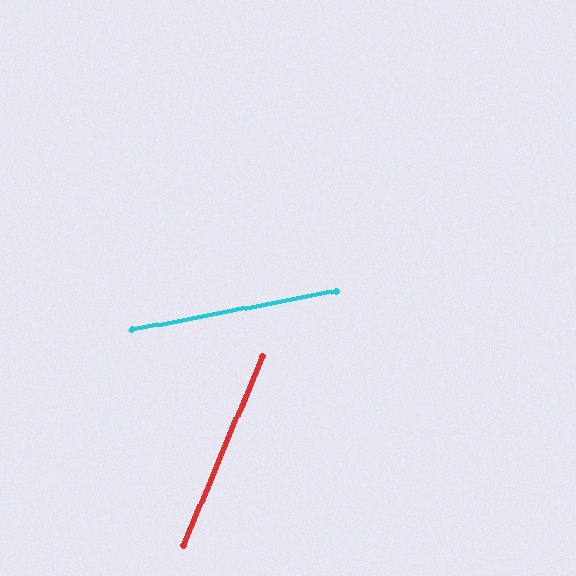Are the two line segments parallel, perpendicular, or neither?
Neither parallel nor perpendicular — they differ by about 57°.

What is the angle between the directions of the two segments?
Approximately 57 degrees.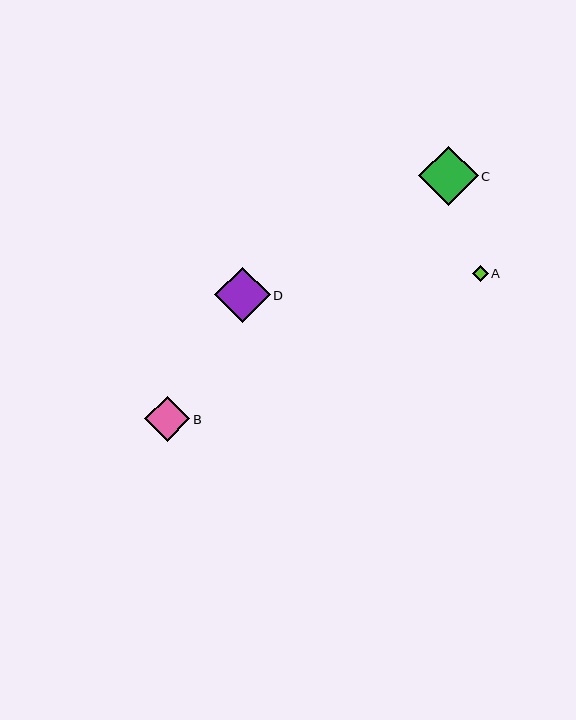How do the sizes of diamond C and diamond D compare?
Diamond C and diamond D are approximately the same size.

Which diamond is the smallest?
Diamond A is the smallest with a size of approximately 16 pixels.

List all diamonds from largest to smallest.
From largest to smallest: C, D, B, A.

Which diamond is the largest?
Diamond C is the largest with a size of approximately 60 pixels.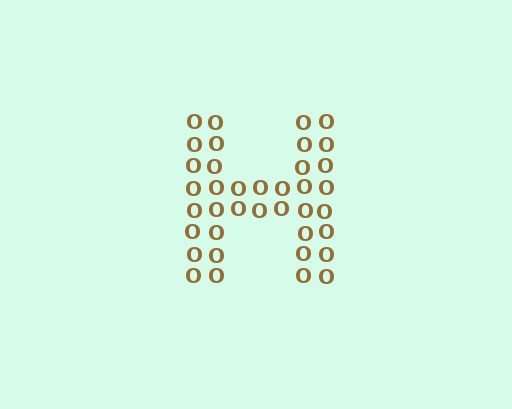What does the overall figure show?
The overall figure shows the letter H.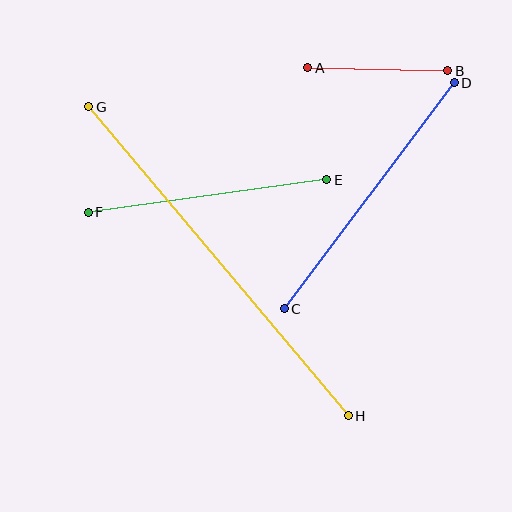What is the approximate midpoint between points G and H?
The midpoint is at approximately (218, 261) pixels.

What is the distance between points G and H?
The distance is approximately 404 pixels.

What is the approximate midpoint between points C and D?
The midpoint is at approximately (369, 196) pixels.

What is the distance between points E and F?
The distance is approximately 241 pixels.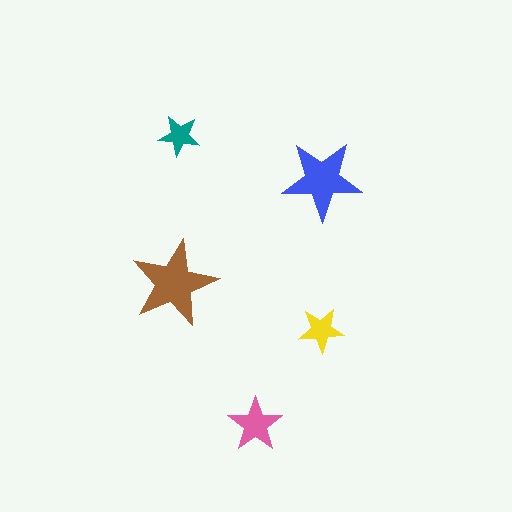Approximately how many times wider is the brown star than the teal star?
About 2 times wider.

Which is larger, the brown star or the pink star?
The brown one.